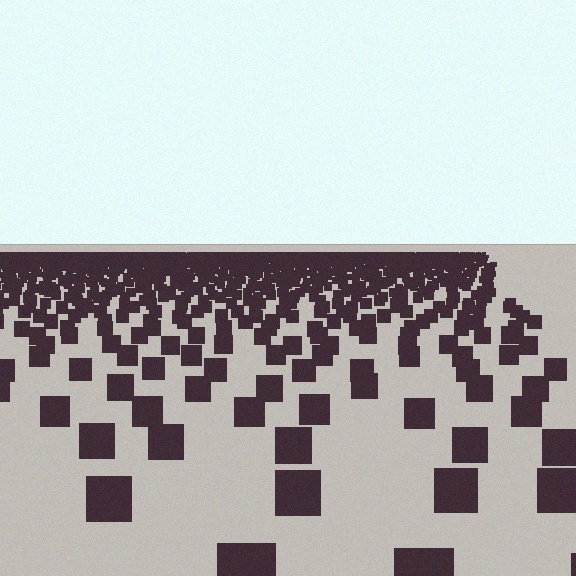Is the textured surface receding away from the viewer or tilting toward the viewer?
The surface is receding away from the viewer. Texture elements get smaller and denser toward the top.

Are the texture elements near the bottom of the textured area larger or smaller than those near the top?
Larger. Near the bottom, elements are closer to the viewer and appear at a bigger on-screen size.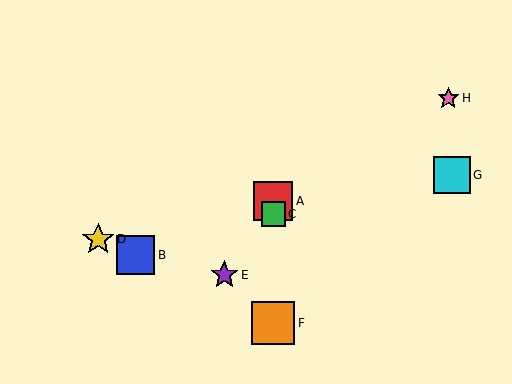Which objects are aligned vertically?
Objects A, C, F are aligned vertically.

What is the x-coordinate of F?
Object F is at x≈273.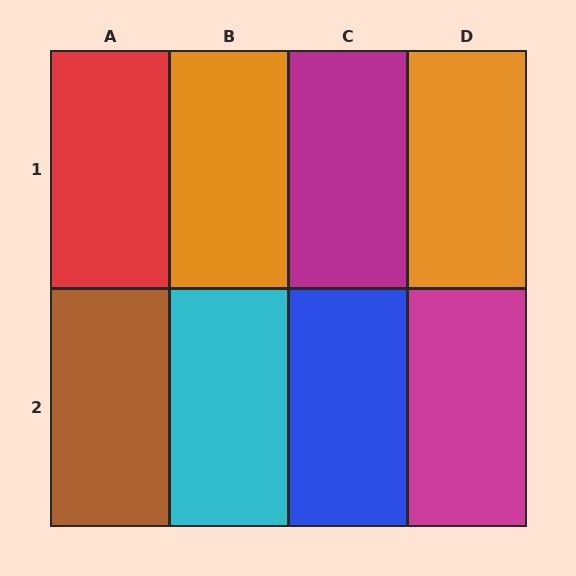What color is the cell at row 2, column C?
Blue.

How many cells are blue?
1 cell is blue.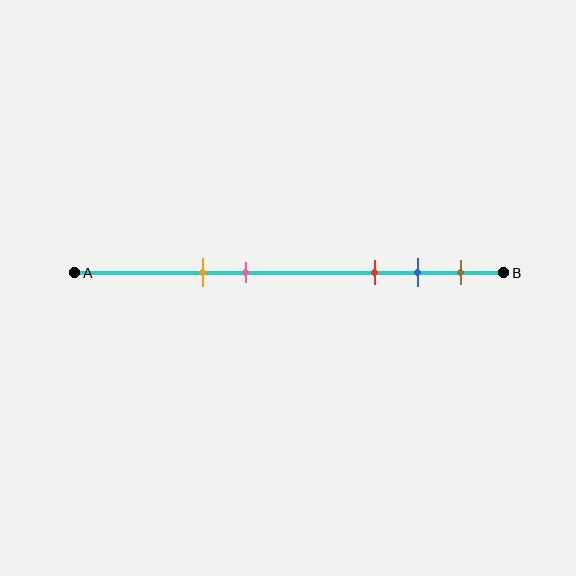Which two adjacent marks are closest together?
The blue and brown marks are the closest adjacent pair.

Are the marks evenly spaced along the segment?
No, the marks are not evenly spaced.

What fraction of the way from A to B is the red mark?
The red mark is approximately 70% (0.7) of the way from A to B.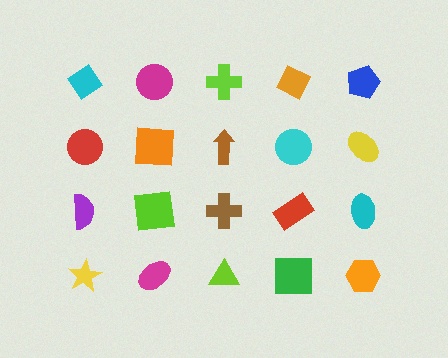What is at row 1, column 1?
A cyan diamond.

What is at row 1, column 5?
A blue pentagon.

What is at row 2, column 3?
A brown arrow.